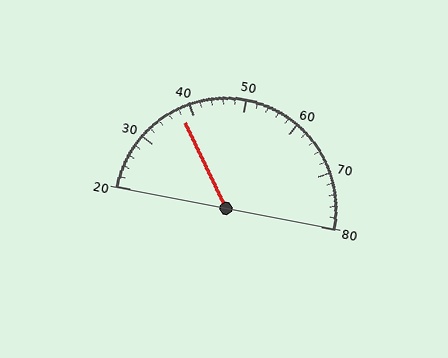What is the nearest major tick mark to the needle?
The nearest major tick mark is 40.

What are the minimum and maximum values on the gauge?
The gauge ranges from 20 to 80.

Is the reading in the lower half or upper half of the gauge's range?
The reading is in the lower half of the range (20 to 80).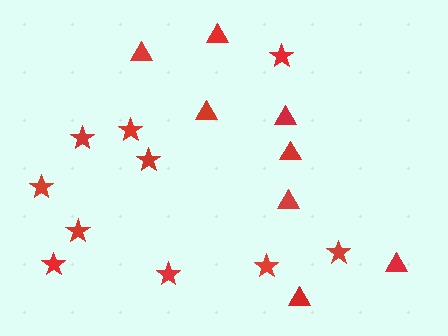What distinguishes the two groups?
There are 2 groups: one group of stars (10) and one group of triangles (8).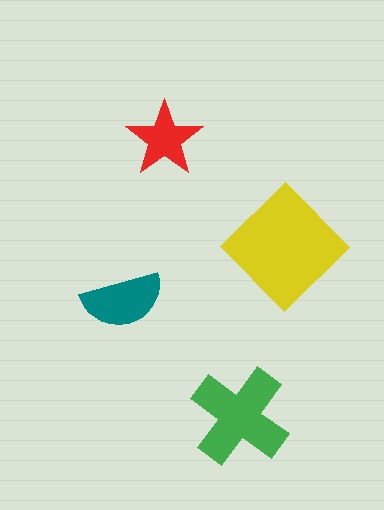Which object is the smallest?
The red star.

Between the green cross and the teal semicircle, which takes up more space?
The green cross.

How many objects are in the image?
There are 4 objects in the image.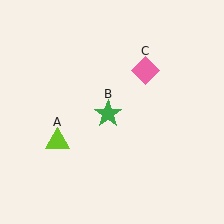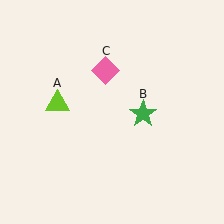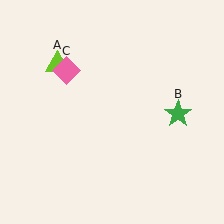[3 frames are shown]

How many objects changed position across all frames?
3 objects changed position: lime triangle (object A), green star (object B), pink diamond (object C).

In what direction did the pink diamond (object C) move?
The pink diamond (object C) moved left.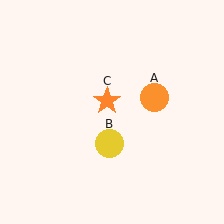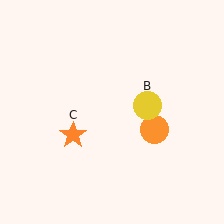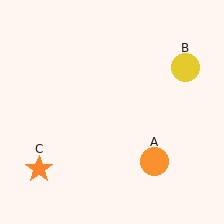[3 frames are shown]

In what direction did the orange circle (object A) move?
The orange circle (object A) moved down.